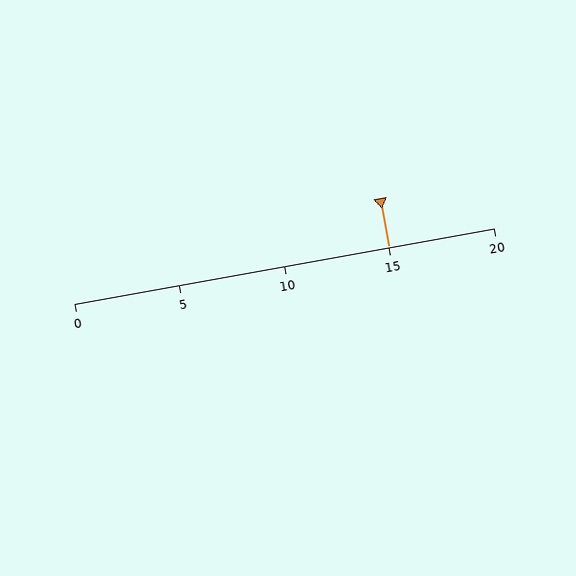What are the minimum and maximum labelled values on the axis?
The axis runs from 0 to 20.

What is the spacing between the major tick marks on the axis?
The major ticks are spaced 5 apart.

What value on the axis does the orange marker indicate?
The marker indicates approximately 15.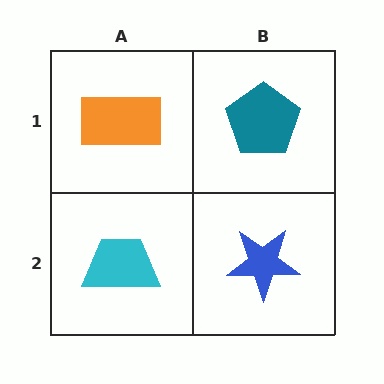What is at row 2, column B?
A blue star.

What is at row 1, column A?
An orange rectangle.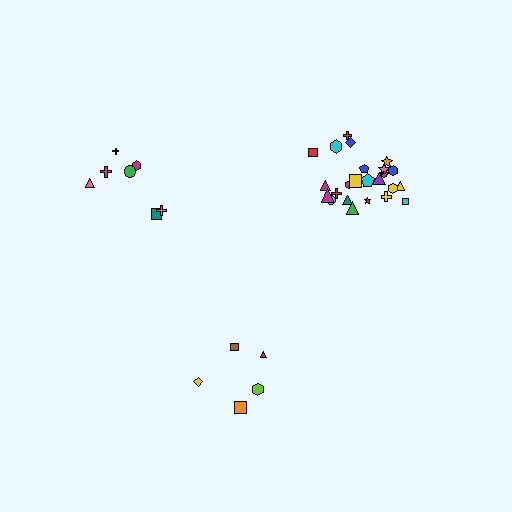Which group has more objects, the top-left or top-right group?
The top-right group.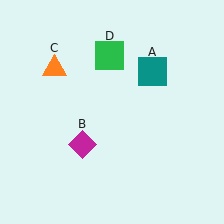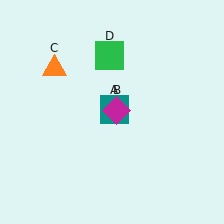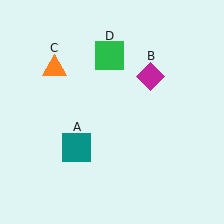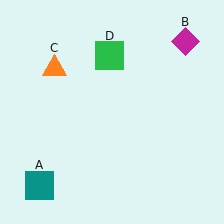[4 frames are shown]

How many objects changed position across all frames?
2 objects changed position: teal square (object A), magenta diamond (object B).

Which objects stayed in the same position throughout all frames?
Orange triangle (object C) and green square (object D) remained stationary.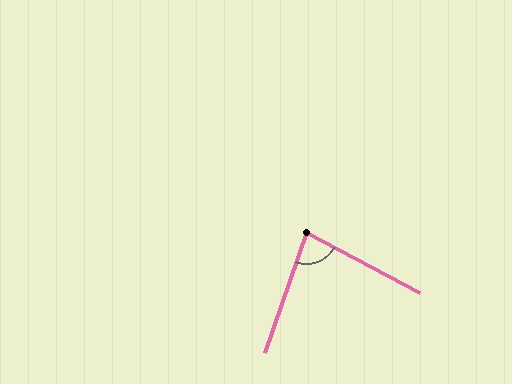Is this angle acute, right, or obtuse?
It is acute.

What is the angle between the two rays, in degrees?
Approximately 81 degrees.